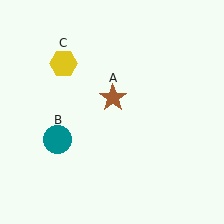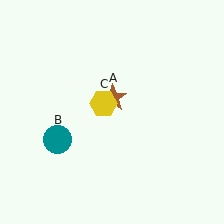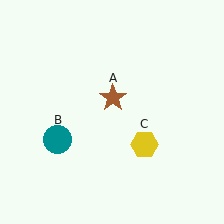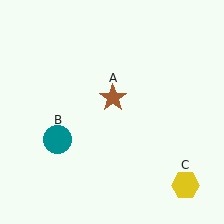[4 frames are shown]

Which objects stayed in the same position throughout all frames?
Brown star (object A) and teal circle (object B) remained stationary.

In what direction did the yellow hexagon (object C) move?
The yellow hexagon (object C) moved down and to the right.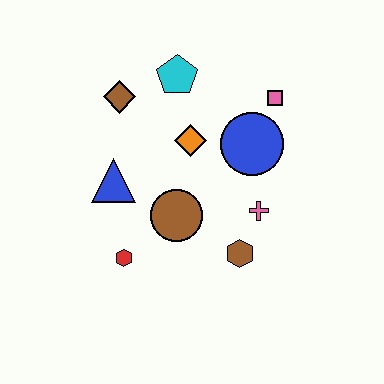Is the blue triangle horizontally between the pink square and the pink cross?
No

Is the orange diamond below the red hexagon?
No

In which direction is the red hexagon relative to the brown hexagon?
The red hexagon is to the left of the brown hexagon.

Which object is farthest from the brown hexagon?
The brown diamond is farthest from the brown hexagon.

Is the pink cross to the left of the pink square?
Yes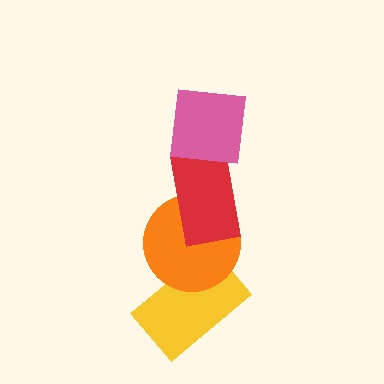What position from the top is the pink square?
The pink square is 1st from the top.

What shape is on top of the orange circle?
The red rectangle is on top of the orange circle.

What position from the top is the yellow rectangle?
The yellow rectangle is 4th from the top.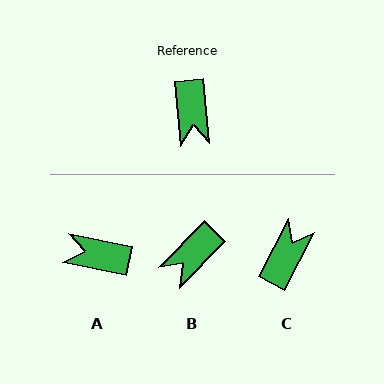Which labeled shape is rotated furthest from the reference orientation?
C, about 147 degrees away.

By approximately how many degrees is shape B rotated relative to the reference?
Approximately 50 degrees clockwise.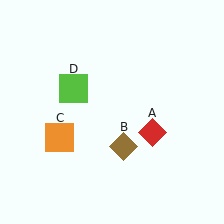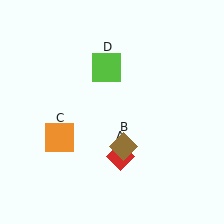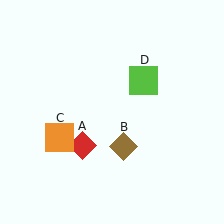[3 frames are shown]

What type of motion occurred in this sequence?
The red diamond (object A), lime square (object D) rotated clockwise around the center of the scene.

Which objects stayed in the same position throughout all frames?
Brown diamond (object B) and orange square (object C) remained stationary.